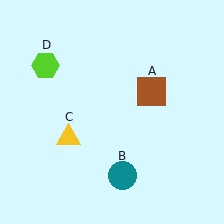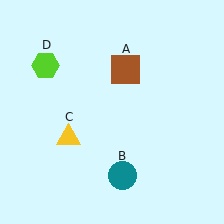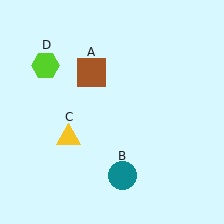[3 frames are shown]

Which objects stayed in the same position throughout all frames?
Teal circle (object B) and yellow triangle (object C) and lime hexagon (object D) remained stationary.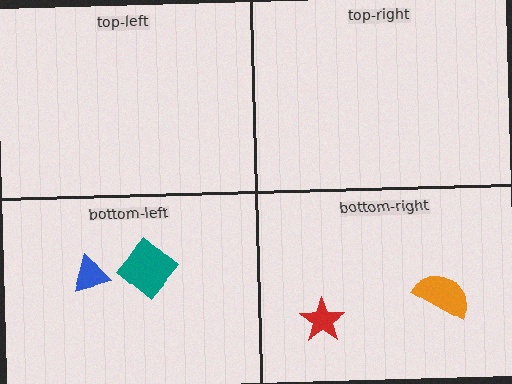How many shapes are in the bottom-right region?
2.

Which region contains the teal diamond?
The bottom-left region.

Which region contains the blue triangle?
The bottom-left region.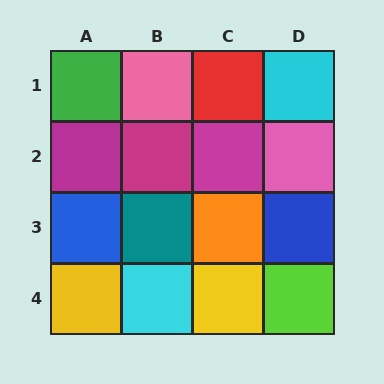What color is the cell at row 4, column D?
Lime.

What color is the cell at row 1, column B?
Pink.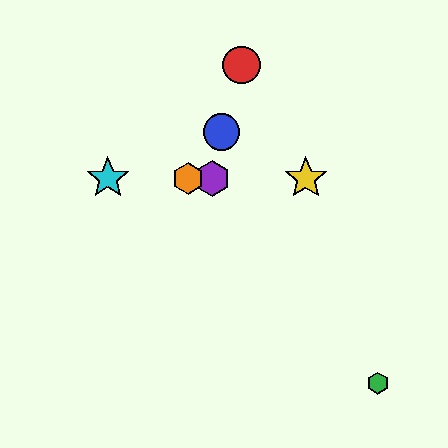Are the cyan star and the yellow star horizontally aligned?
Yes, both are at y≈178.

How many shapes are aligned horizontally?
4 shapes (the yellow star, the purple hexagon, the orange hexagon, the cyan star) are aligned horizontally.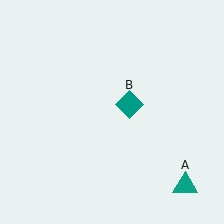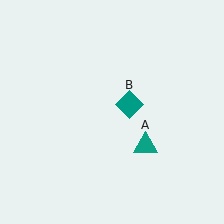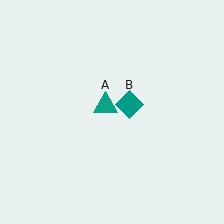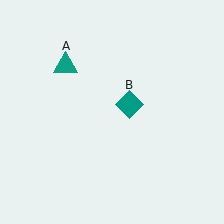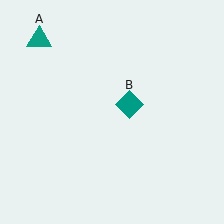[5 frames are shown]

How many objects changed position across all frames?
1 object changed position: teal triangle (object A).